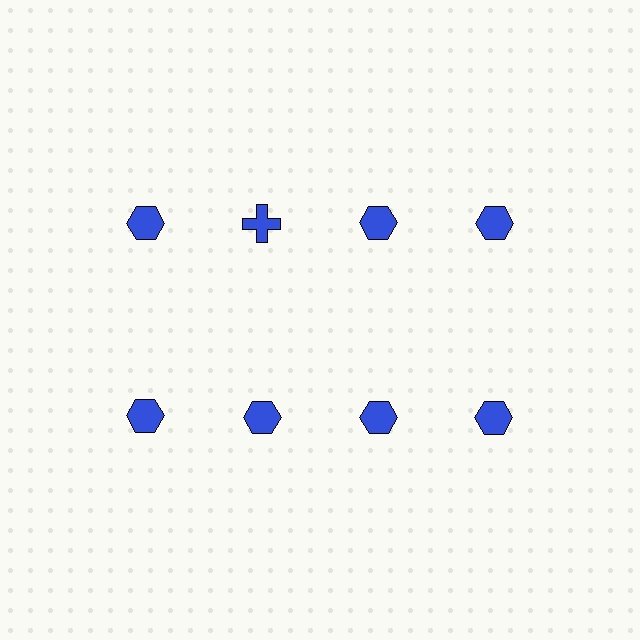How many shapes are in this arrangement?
There are 8 shapes arranged in a grid pattern.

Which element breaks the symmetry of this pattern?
The blue cross in the top row, second from left column breaks the symmetry. All other shapes are blue hexagons.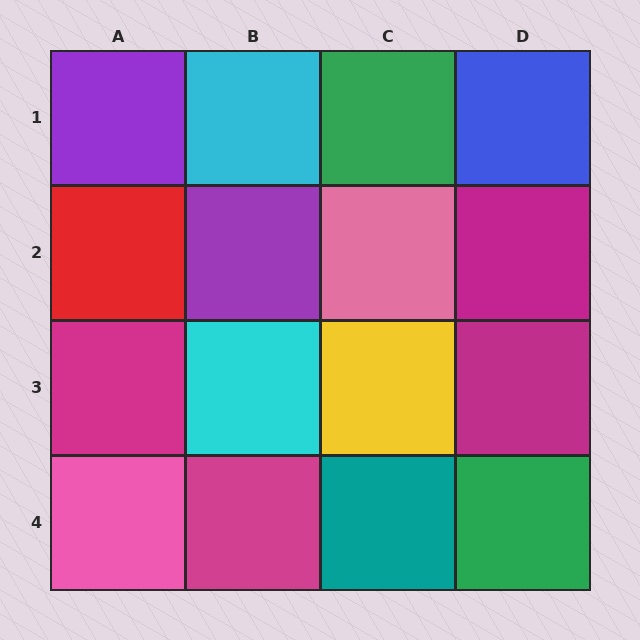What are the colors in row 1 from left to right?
Purple, cyan, green, blue.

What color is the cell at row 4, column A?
Pink.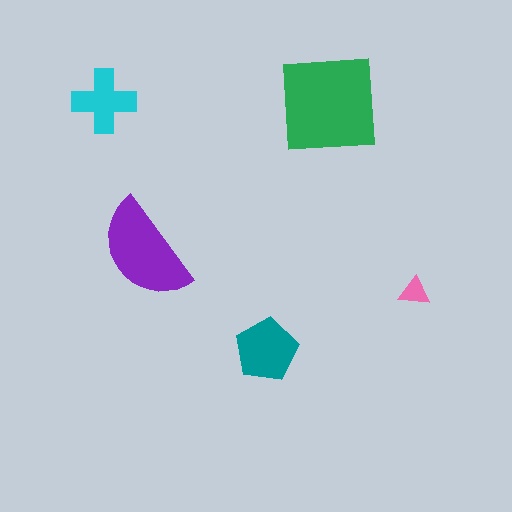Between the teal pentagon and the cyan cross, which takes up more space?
The teal pentagon.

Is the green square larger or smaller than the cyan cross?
Larger.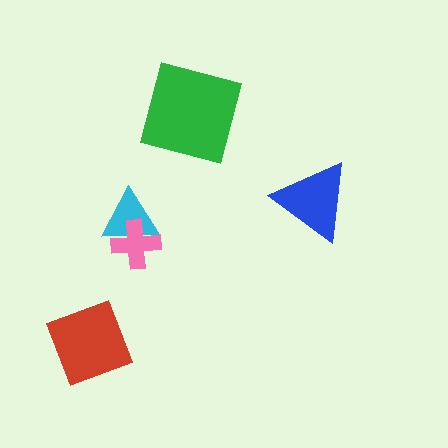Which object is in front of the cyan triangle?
The pink cross is in front of the cyan triangle.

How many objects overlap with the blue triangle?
0 objects overlap with the blue triangle.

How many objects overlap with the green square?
0 objects overlap with the green square.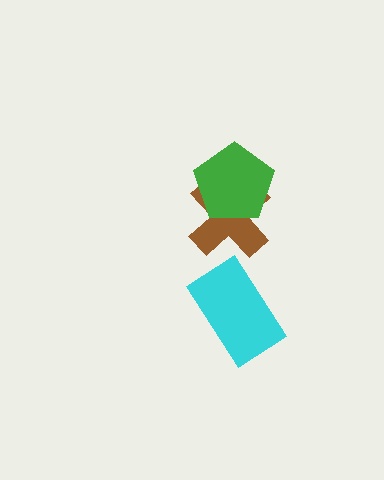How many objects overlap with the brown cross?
1 object overlaps with the brown cross.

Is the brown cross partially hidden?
Yes, it is partially covered by another shape.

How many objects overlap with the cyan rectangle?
0 objects overlap with the cyan rectangle.